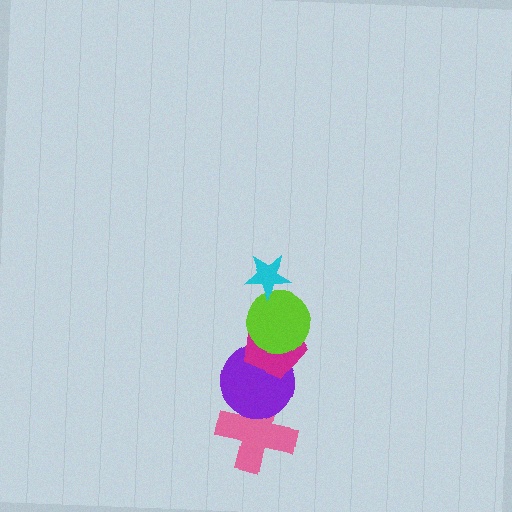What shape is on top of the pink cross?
The purple circle is on top of the pink cross.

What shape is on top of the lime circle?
The cyan star is on top of the lime circle.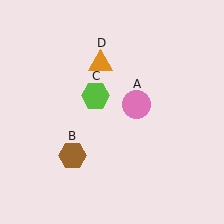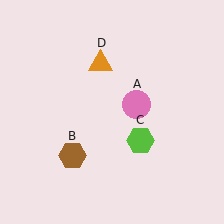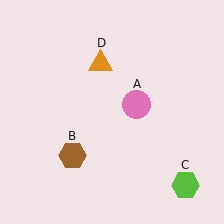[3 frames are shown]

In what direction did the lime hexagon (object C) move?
The lime hexagon (object C) moved down and to the right.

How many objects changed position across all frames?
1 object changed position: lime hexagon (object C).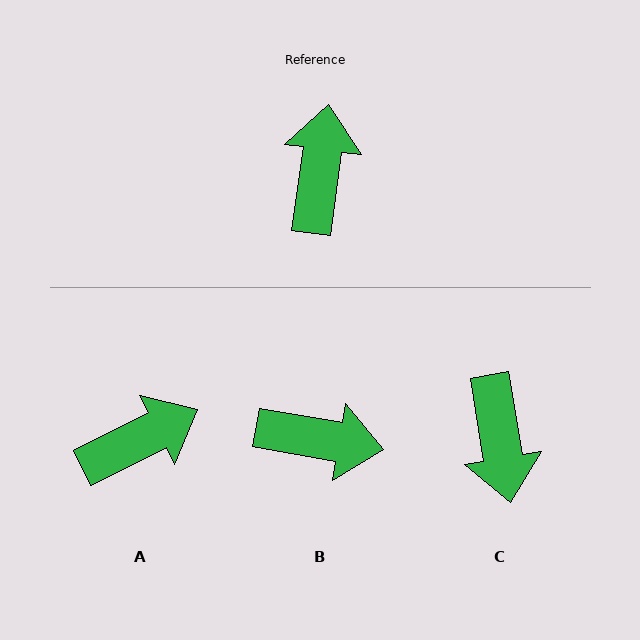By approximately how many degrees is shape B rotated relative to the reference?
Approximately 92 degrees clockwise.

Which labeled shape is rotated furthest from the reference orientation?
C, about 163 degrees away.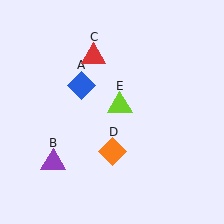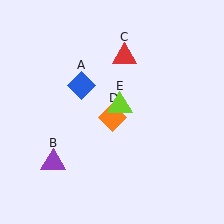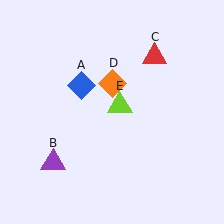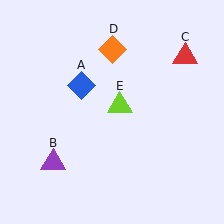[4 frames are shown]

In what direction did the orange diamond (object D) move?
The orange diamond (object D) moved up.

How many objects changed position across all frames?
2 objects changed position: red triangle (object C), orange diamond (object D).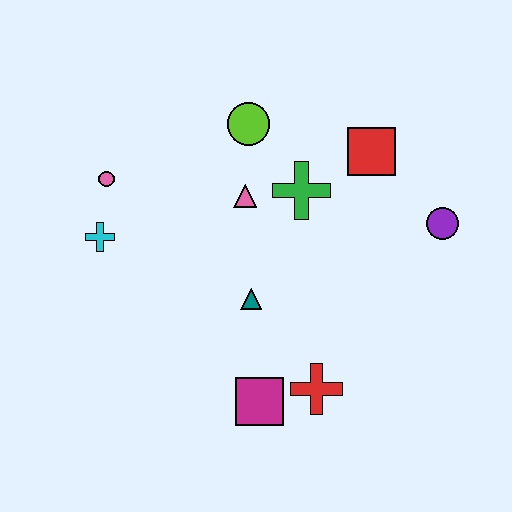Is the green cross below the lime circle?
Yes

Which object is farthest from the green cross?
The magenta square is farthest from the green cross.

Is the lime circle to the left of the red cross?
Yes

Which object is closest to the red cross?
The magenta square is closest to the red cross.